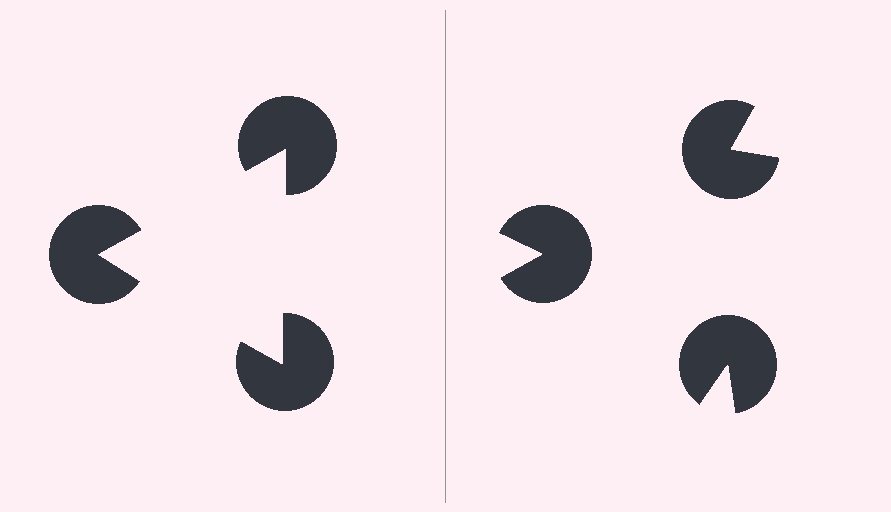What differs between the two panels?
The pac-man discs are positioned identically on both sides; only the wedge orientations differ. On the left they align to a triangle; on the right they are misaligned.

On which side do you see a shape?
An illusory triangle appears on the left side. On the right side the wedge cuts are rotated, so no coherent shape forms.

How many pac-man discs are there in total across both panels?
6 — 3 on each side.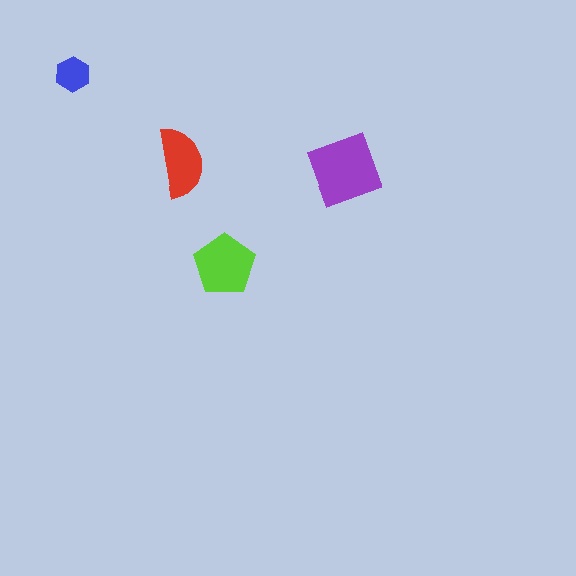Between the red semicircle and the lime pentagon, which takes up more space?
The lime pentagon.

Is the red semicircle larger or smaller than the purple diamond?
Smaller.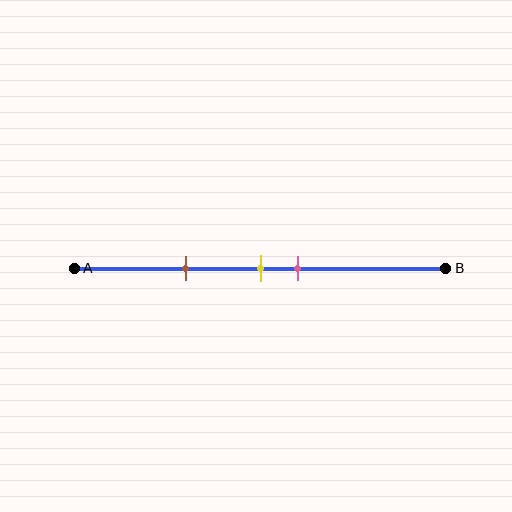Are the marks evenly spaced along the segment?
No, the marks are not evenly spaced.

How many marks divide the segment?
There are 3 marks dividing the segment.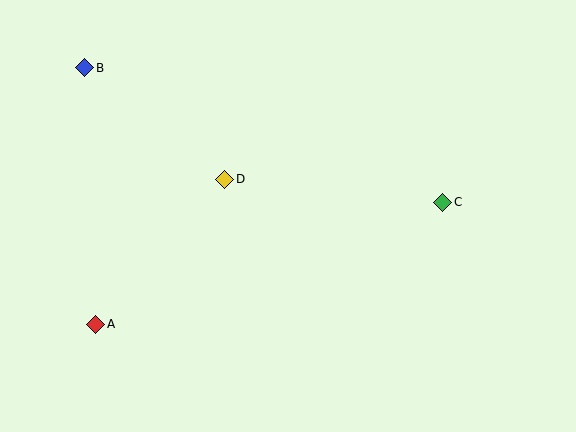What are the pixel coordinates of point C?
Point C is at (443, 202).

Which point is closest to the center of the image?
Point D at (225, 179) is closest to the center.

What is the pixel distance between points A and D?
The distance between A and D is 194 pixels.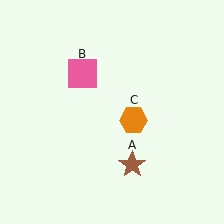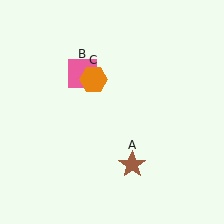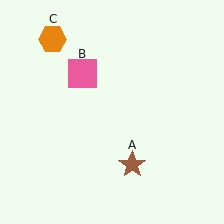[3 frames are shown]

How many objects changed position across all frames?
1 object changed position: orange hexagon (object C).